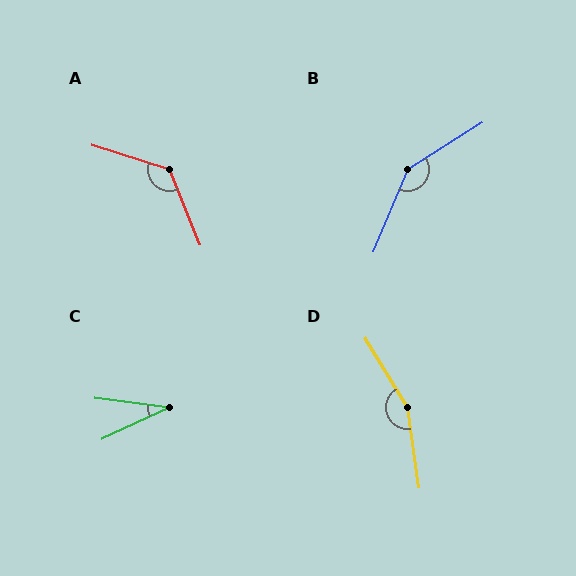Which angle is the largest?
D, at approximately 157 degrees.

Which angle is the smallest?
C, at approximately 32 degrees.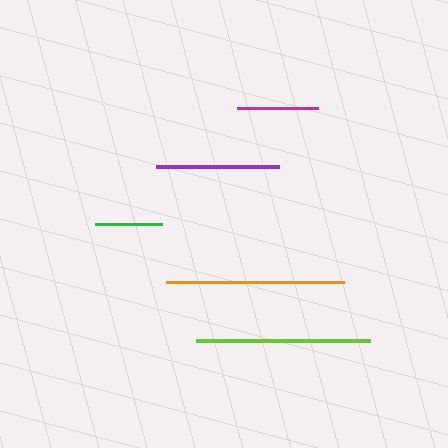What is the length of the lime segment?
The lime segment is approximately 174 pixels long.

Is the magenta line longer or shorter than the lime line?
The lime line is longer than the magenta line.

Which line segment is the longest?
The orange line is the longest at approximately 179 pixels.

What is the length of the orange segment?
The orange segment is approximately 179 pixels long.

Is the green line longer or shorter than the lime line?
The lime line is longer than the green line.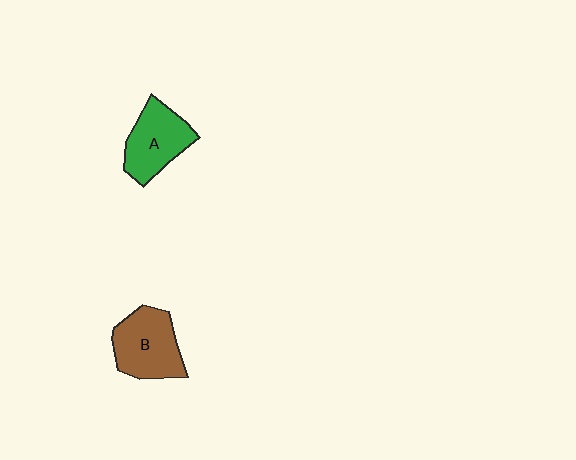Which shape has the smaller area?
Shape A (green).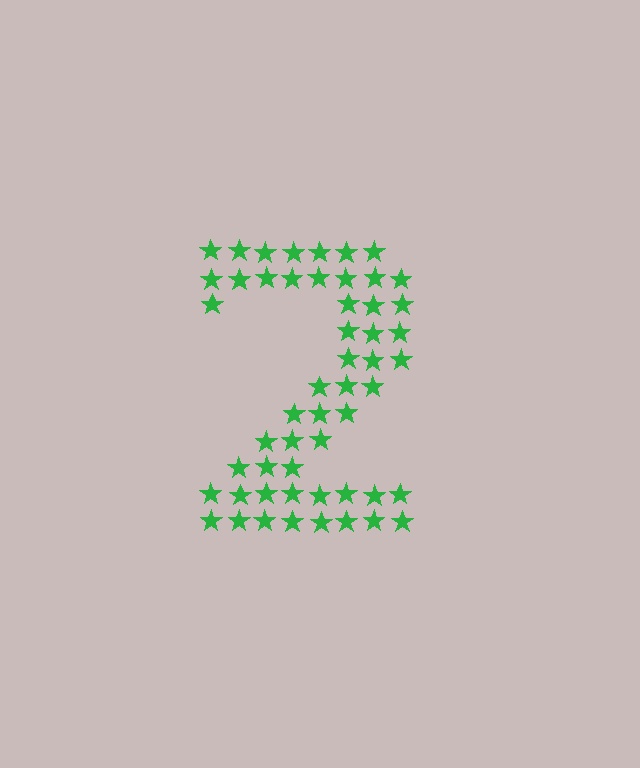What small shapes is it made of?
It is made of small stars.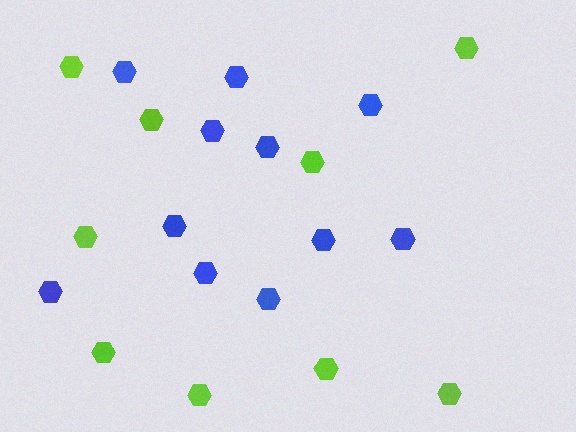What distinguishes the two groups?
There are 2 groups: one group of blue hexagons (11) and one group of lime hexagons (9).